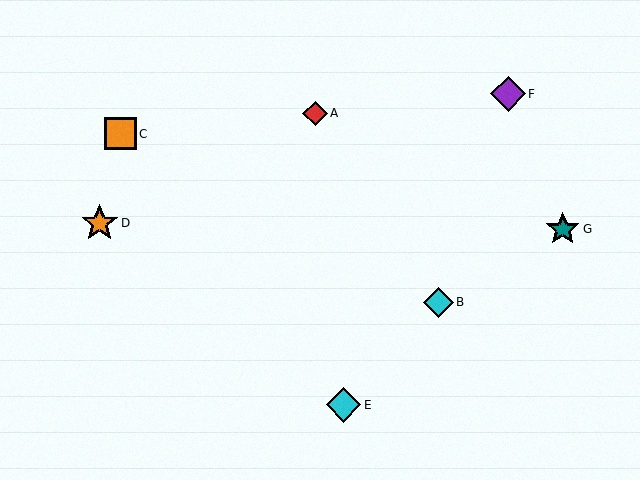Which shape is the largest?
The orange star (labeled D) is the largest.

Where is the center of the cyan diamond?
The center of the cyan diamond is at (438, 302).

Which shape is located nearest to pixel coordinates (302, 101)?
The red diamond (labeled A) at (315, 113) is nearest to that location.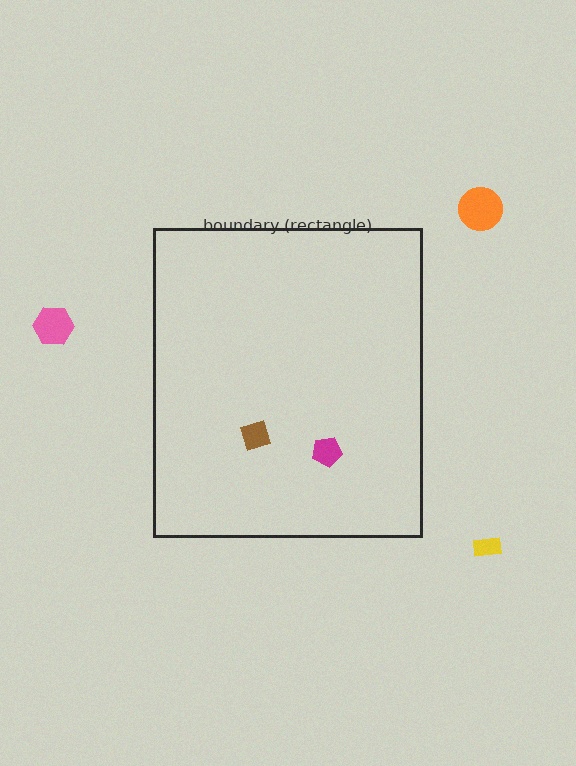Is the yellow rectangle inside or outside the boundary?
Outside.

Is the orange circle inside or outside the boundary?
Outside.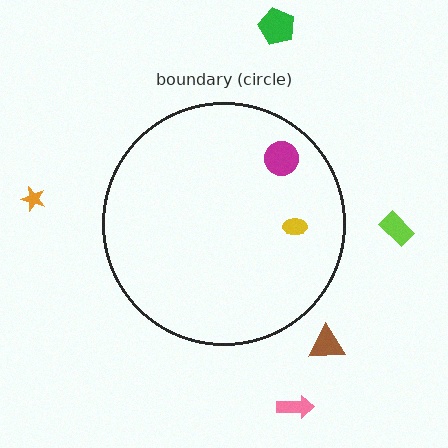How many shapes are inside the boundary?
2 inside, 5 outside.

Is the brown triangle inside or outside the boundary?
Outside.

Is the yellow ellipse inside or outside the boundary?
Inside.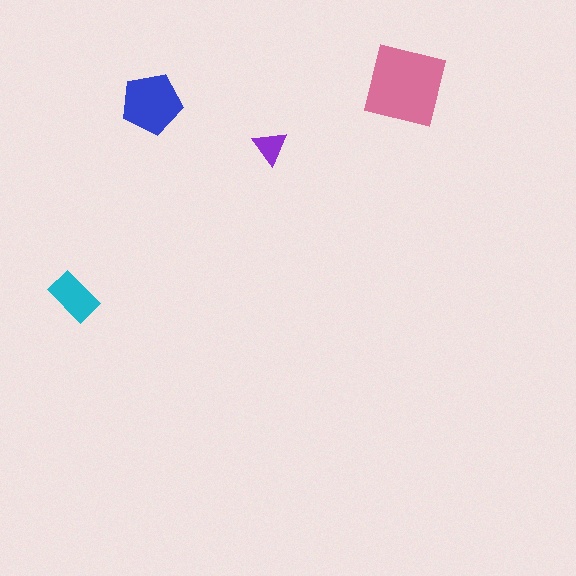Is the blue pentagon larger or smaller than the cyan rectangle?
Larger.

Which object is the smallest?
The purple triangle.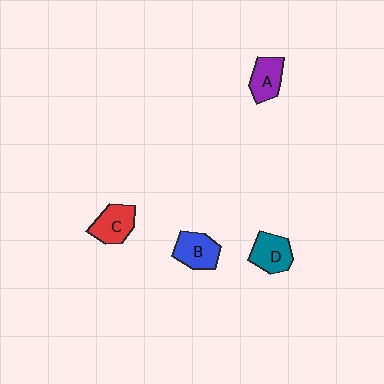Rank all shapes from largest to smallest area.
From largest to smallest: B (blue), C (red), D (teal), A (purple).